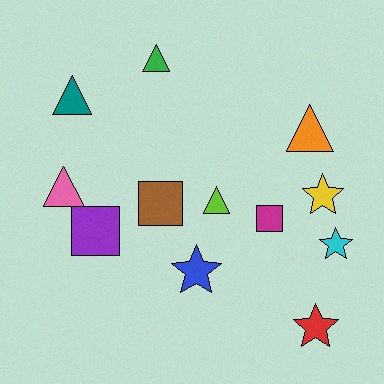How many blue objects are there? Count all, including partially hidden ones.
There is 1 blue object.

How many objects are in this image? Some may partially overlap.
There are 12 objects.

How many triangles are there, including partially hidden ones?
There are 5 triangles.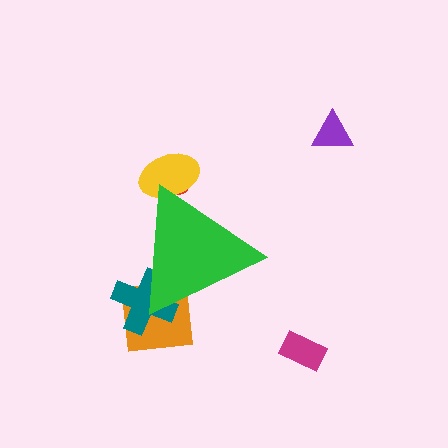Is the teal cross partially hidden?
Yes, the teal cross is partially hidden behind the green triangle.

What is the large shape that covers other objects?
A green triangle.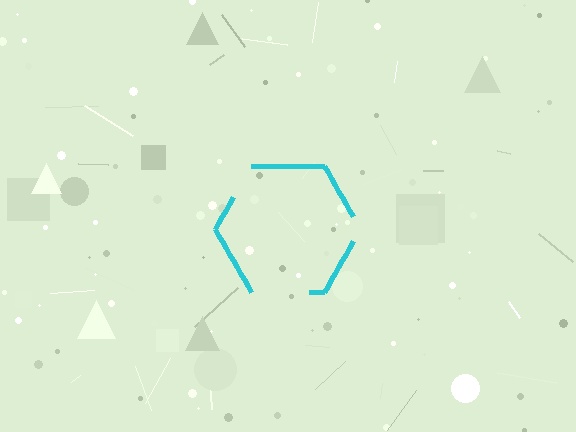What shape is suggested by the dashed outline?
The dashed outline suggests a hexagon.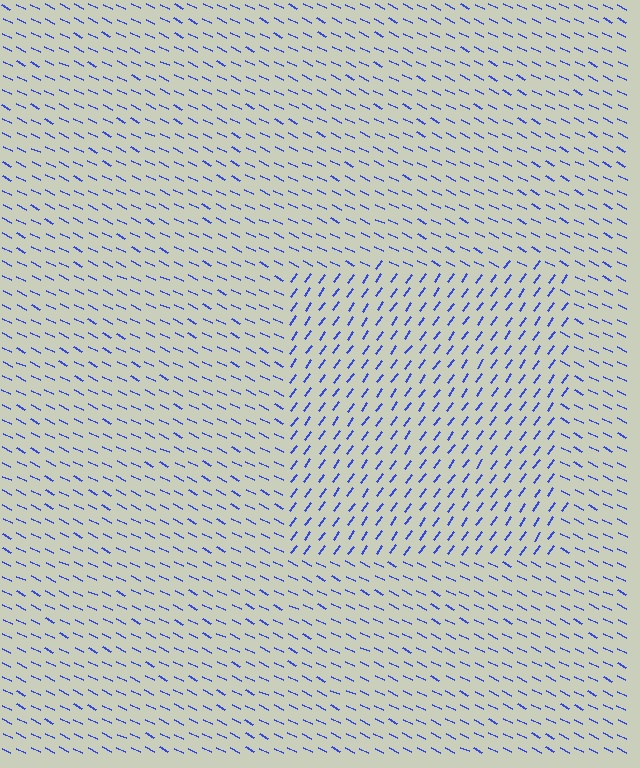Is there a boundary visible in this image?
Yes, there is a texture boundary formed by a change in line orientation.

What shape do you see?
I see a rectangle.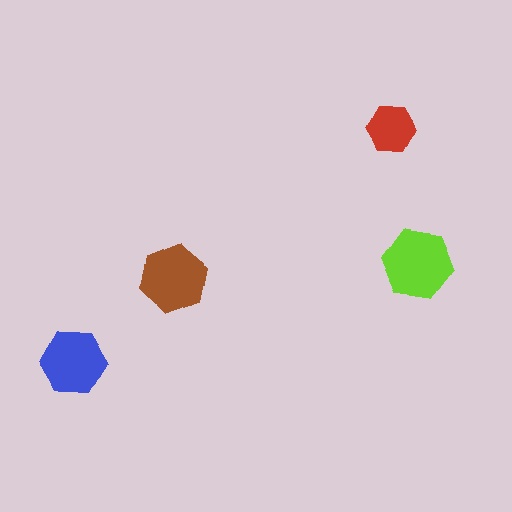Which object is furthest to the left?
The blue hexagon is leftmost.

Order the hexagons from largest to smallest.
the lime one, the brown one, the blue one, the red one.